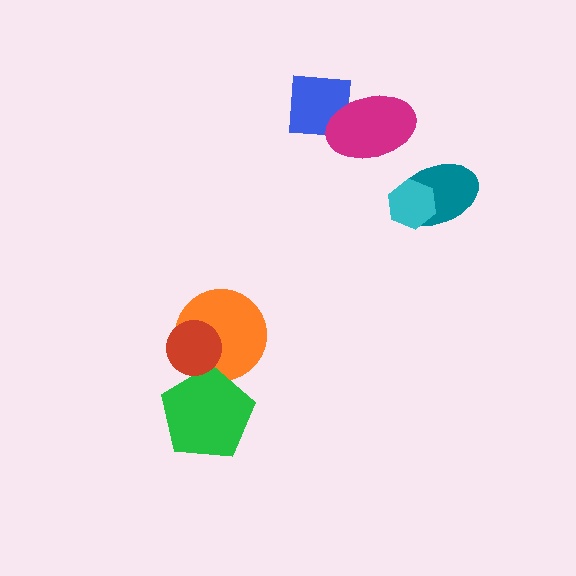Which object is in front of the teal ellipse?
The cyan hexagon is in front of the teal ellipse.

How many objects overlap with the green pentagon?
2 objects overlap with the green pentagon.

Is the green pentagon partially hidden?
Yes, it is partially covered by another shape.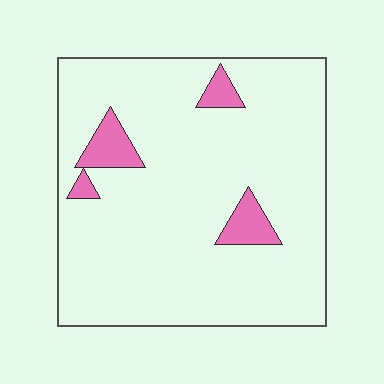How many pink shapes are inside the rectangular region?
4.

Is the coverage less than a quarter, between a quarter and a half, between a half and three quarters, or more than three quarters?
Less than a quarter.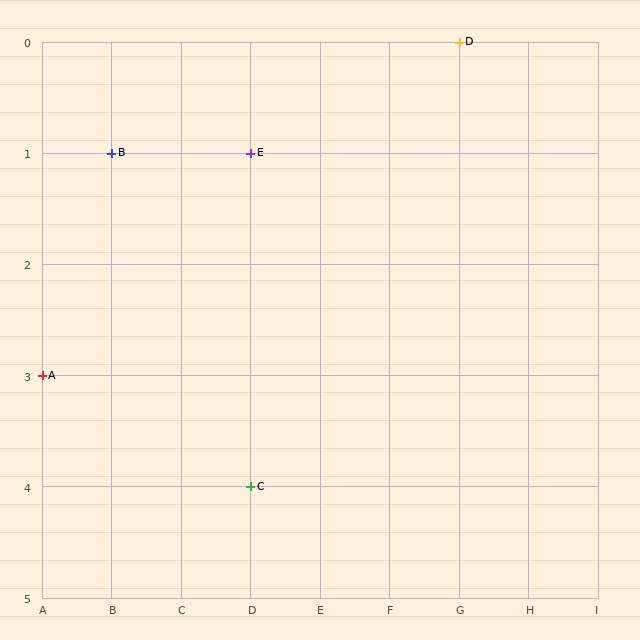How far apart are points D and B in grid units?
Points D and B are 5 columns and 1 row apart (about 5.1 grid units diagonally).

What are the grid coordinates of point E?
Point E is at grid coordinates (D, 1).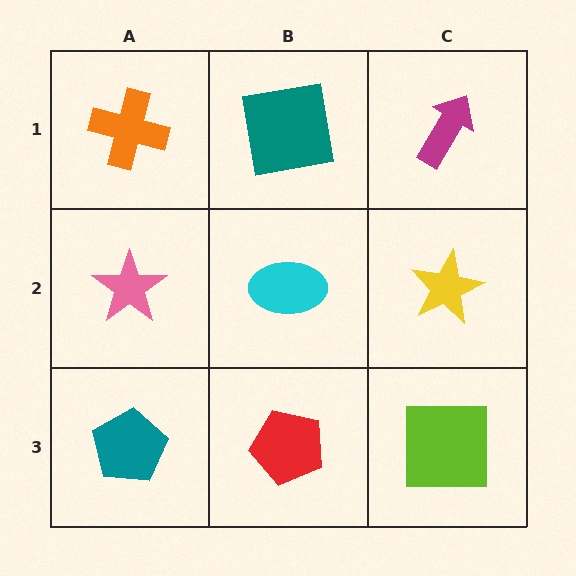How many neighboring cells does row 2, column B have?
4.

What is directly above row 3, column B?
A cyan ellipse.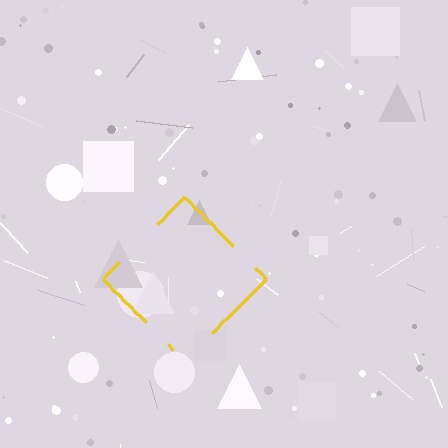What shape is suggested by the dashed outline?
The dashed outline suggests a diamond.